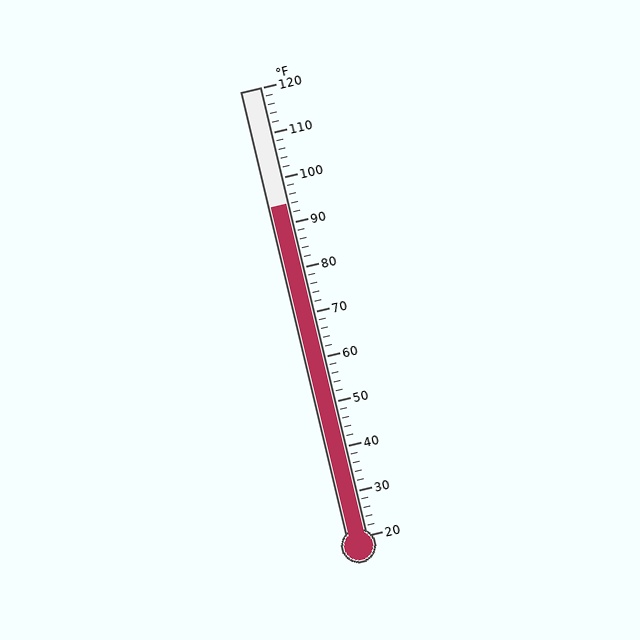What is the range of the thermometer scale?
The thermometer scale ranges from 20°F to 120°F.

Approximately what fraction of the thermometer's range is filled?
The thermometer is filled to approximately 75% of its range.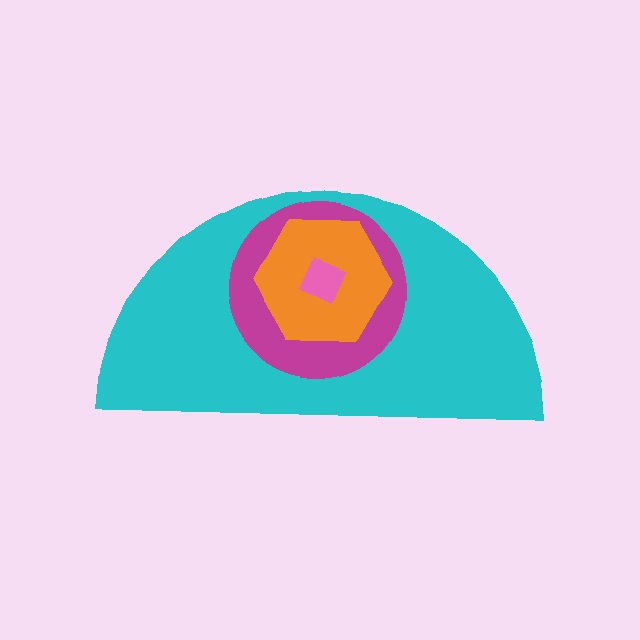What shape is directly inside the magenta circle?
The orange hexagon.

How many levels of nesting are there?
4.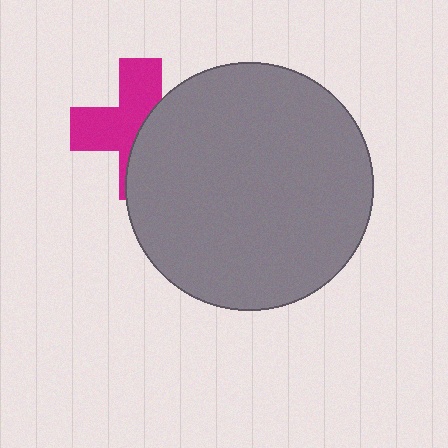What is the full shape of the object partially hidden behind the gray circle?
The partially hidden object is a magenta cross.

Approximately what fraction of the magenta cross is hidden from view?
Roughly 47% of the magenta cross is hidden behind the gray circle.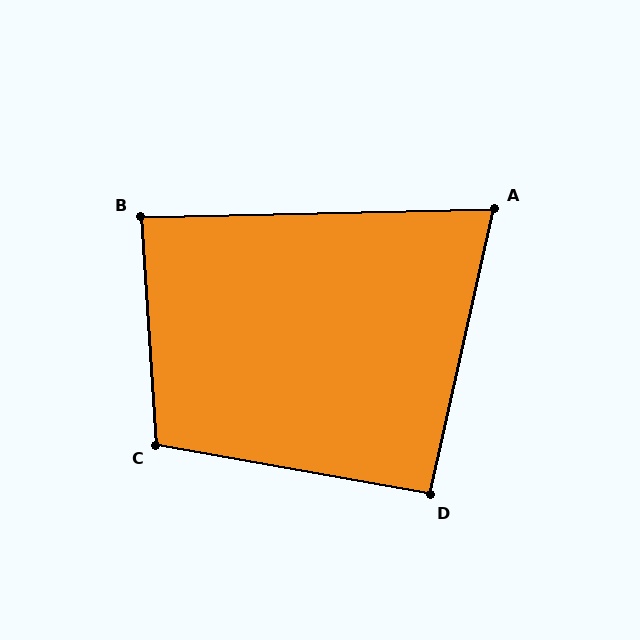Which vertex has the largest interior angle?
C, at approximately 104 degrees.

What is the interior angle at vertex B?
Approximately 88 degrees (approximately right).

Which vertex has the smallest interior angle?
A, at approximately 76 degrees.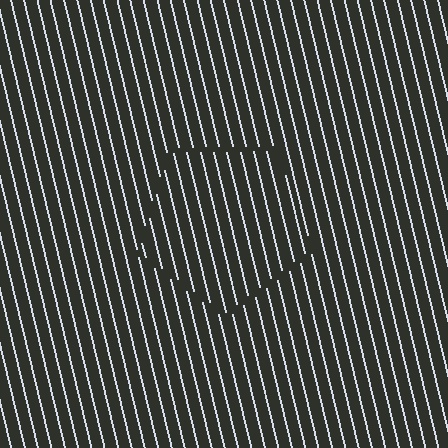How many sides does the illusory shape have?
5 sides — the line-ends trace a pentagon.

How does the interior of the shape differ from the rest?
The interior of the shape contains the same grating, shifted by half a period — the contour is defined by the phase discontinuity where line-ends from the inner and outer gratings abut.